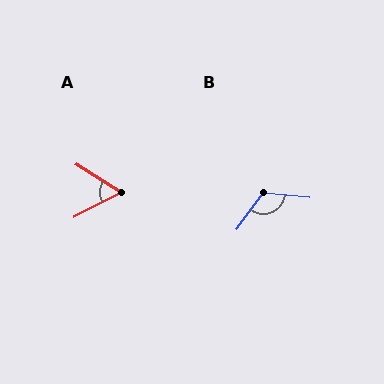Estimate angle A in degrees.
Approximately 60 degrees.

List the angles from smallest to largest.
A (60°), B (121°).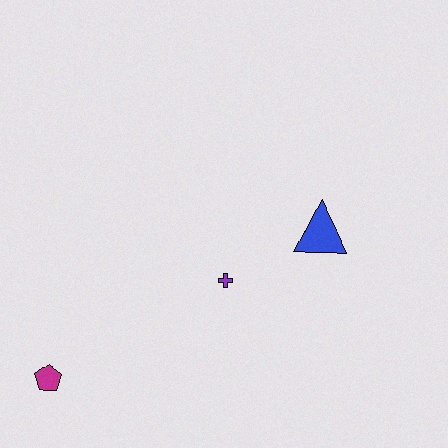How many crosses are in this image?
There is 1 cross.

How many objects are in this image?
There are 3 objects.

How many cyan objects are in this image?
There are no cyan objects.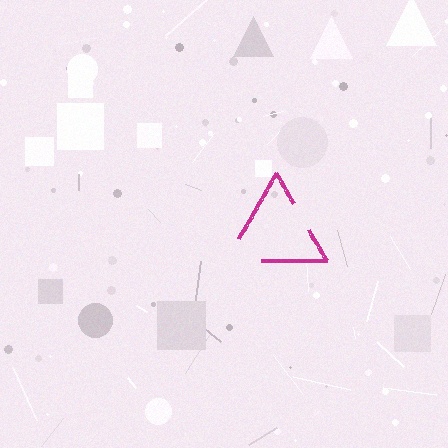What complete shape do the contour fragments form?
The contour fragments form a triangle.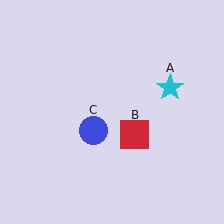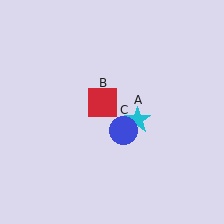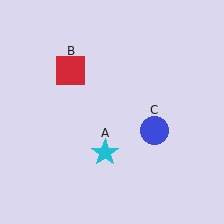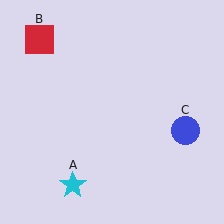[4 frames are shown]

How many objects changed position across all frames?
3 objects changed position: cyan star (object A), red square (object B), blue circle (object C).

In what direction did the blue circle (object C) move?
The blue circle (object C) moved right.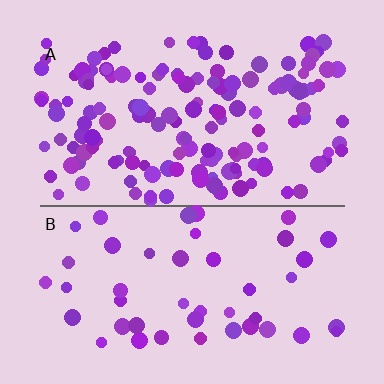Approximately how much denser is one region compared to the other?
Approximately 3.2× — region A over region B.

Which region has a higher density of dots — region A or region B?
A (the top).